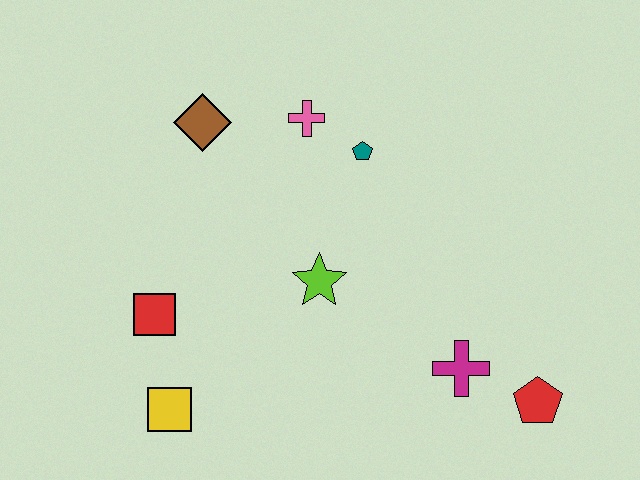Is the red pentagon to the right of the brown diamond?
Yes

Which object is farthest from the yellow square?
The red pentagon is farthest from the yellow square.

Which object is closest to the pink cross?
The teal pentagon is closest to the pink cross.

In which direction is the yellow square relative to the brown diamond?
The yellow square is below the brown diamond.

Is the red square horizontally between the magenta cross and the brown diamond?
No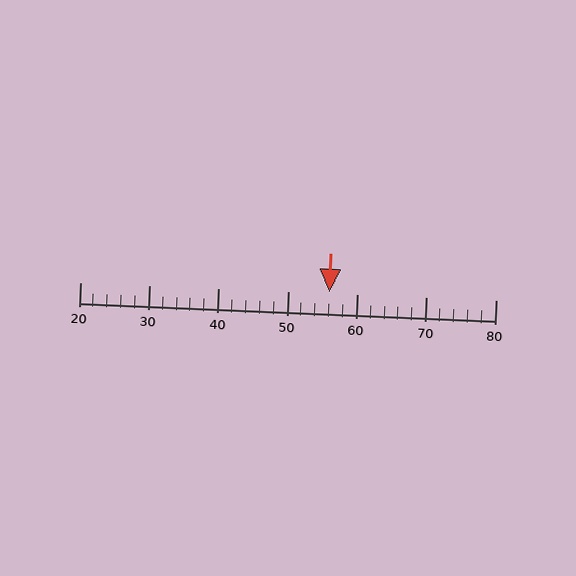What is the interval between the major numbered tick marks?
The major tick marks are spaced 10 units apart.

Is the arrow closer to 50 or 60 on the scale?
The arrow is closer to 60.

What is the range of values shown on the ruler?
The ruler shows values from 20 to 80.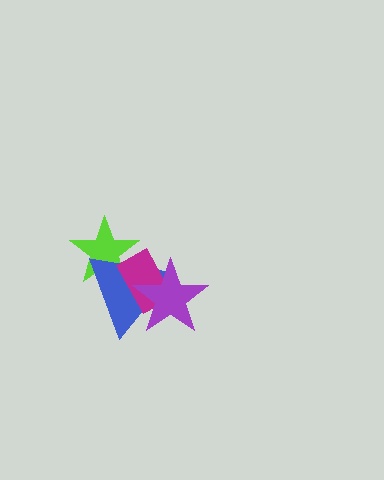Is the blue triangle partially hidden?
Yes, it is partially covered by another shape.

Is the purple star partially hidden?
No, no other shape covers it.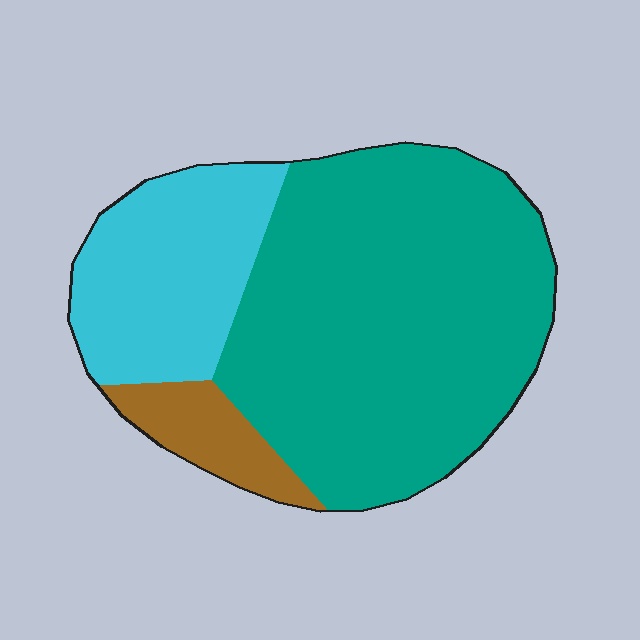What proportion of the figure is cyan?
Cyan covers 25% of the figure.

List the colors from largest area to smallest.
From largest to smallest: teal, cyan, brown.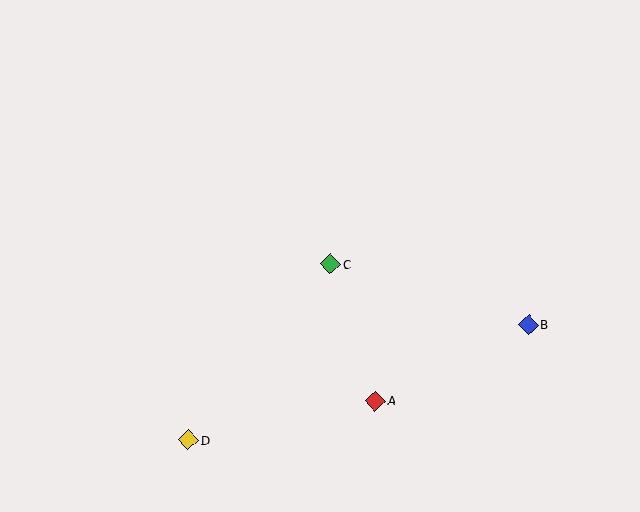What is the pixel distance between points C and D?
The distance between C and D is 226 pixels.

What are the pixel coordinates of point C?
Point C is at (330, 264).